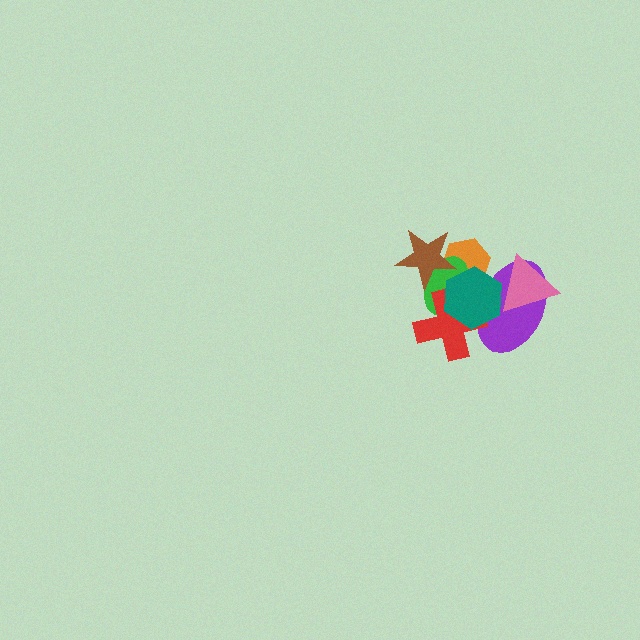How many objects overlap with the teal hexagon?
5 objects overlap with the teal hexagon.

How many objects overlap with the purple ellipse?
5 objects overlap with the purple ellipse.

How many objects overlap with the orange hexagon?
4 objects overlap with the orange hexagon.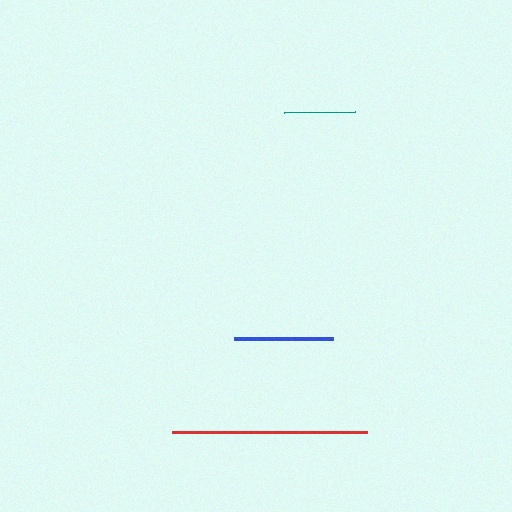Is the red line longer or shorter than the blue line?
The red line is longer than the blue line.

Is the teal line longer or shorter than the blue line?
The blue line is longer than the teal line.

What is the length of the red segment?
The red segment is approximately 195 pixels long.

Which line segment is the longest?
The red line is the longest at approximately 195 pixels.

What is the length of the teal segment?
The teal segment is approximately 71 pixels long.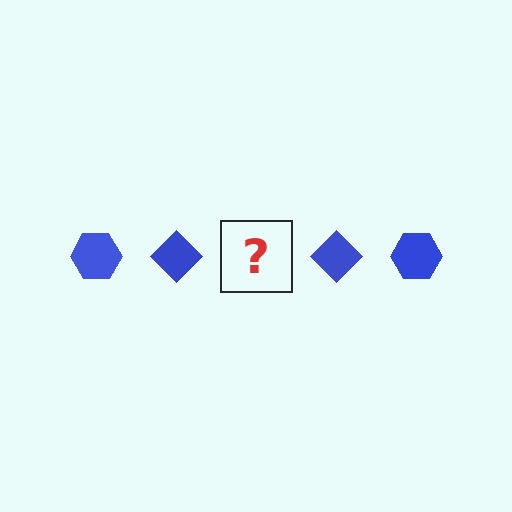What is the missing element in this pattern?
The missing element is a blue hexagon.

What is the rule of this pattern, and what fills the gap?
The rule is that the pattern cycles through hexagon, diamond shapes in blue. The gap should be filled with a blue hexagon.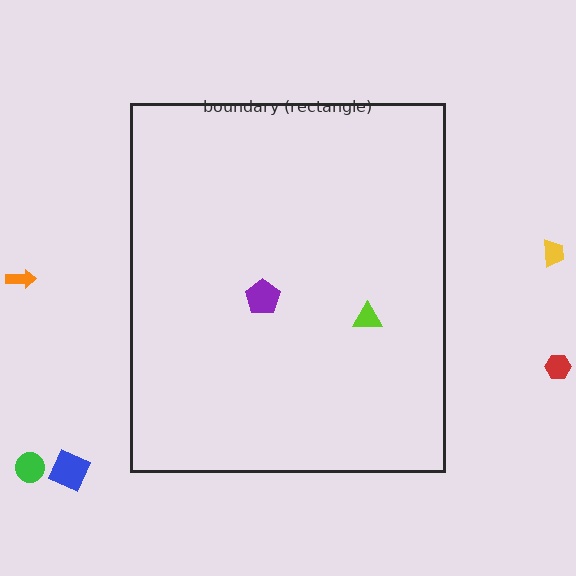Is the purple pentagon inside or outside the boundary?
Inside.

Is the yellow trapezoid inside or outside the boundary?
Outside.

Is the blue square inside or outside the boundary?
Outside.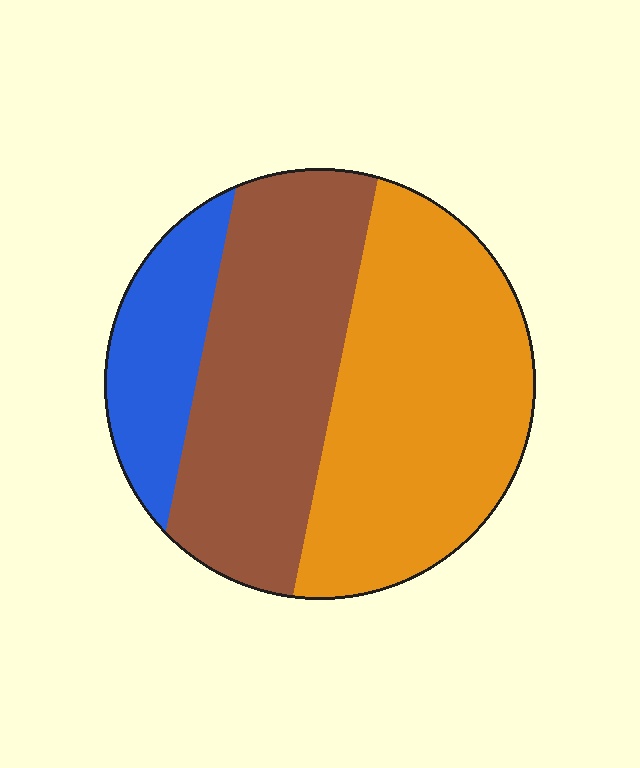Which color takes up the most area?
Orange, at roughly 45%.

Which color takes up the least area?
Blue, at roughly 15%.